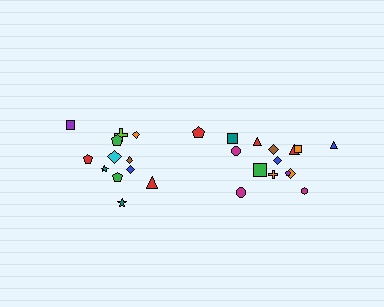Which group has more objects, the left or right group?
The right group.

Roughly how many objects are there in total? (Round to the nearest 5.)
Roughly 25 objects in total.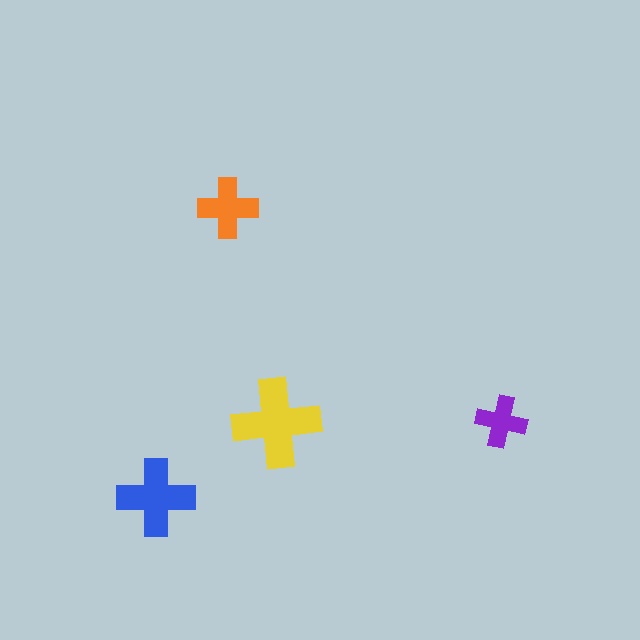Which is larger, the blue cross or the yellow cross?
The yellow one.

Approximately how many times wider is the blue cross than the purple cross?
About 1.5 times wider.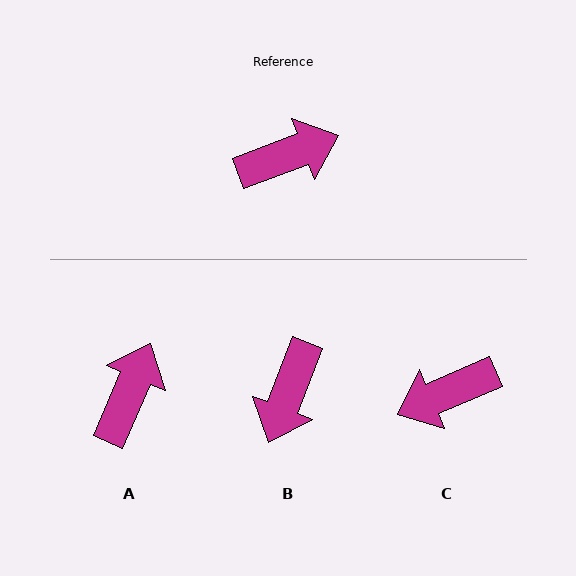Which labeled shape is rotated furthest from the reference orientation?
C, about 177 degrees away.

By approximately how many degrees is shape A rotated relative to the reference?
Approximately 46 degrees counter-clockwise.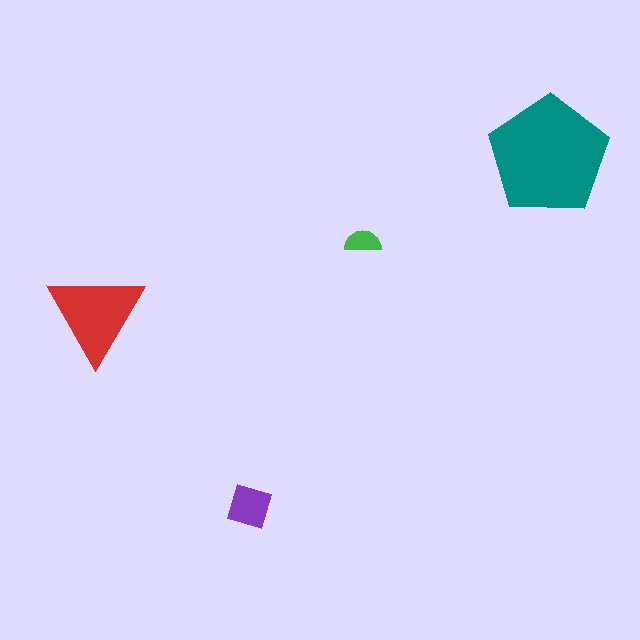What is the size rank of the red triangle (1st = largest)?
2nd.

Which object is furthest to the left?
The red triangle is leftmost.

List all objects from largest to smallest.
The teal pentagon, the red triangle, the purple square, the green semicircle.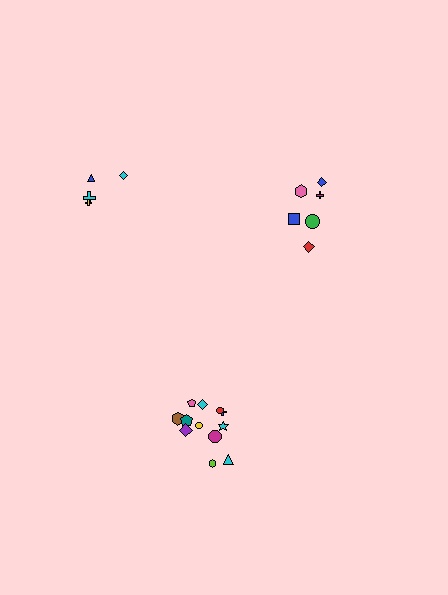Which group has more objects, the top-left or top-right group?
The top-right group.